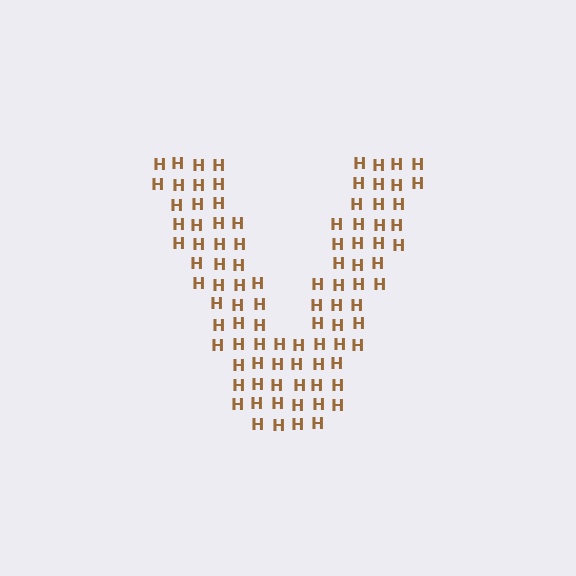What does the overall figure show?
The overall figure shows the letter V.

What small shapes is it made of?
It is made of small letter H's.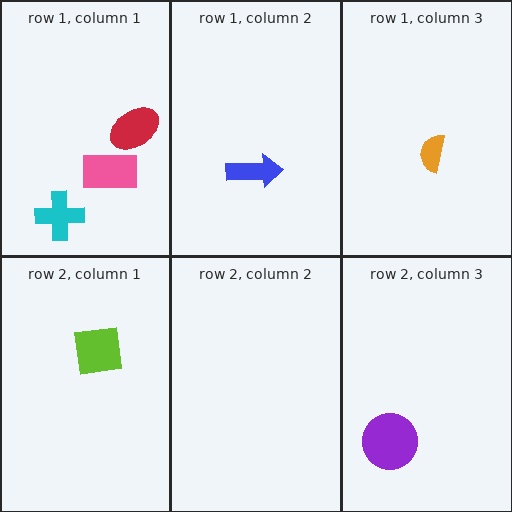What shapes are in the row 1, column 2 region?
The blue arrow.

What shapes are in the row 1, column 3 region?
The orange semicircle.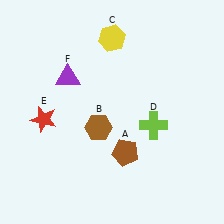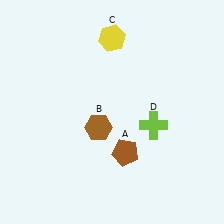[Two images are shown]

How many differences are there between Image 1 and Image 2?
There are 2 differences between the two images.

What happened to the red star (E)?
The red star (E) was removed in Image 2. It was in the bottom-left area of Image 1.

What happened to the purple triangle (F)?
The purple triangle (F) was removed in Image 2. It was in the top-left area of Image 1.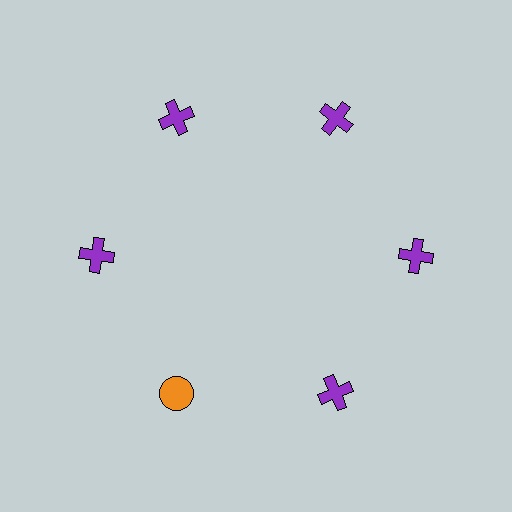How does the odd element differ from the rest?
It differs in both color (orange instead of purple) and shape (circle instead of cross).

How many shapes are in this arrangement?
There are 6 shapes arranged in a ring pattern.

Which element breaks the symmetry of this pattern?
The orange circle at roughly the 7 o'clock position breaks the symmetry. All other shapes are purple crosses.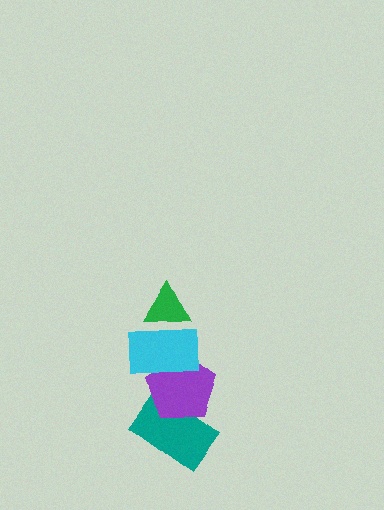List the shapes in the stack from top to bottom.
From top to bottom: the green triangle, the cyan rectangle, the purple pentagon, the teal rectangle.